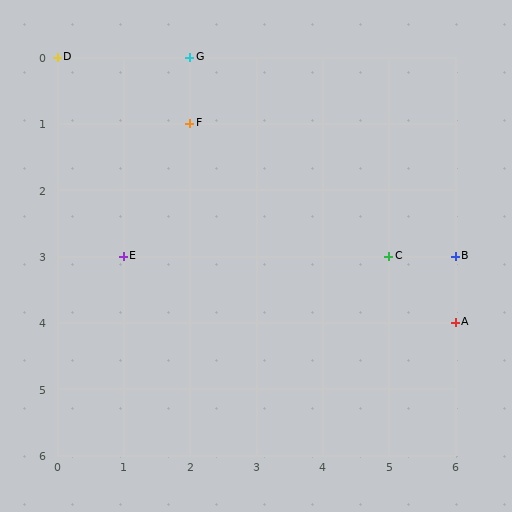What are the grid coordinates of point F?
Point F is at grid coordinates (2, 1).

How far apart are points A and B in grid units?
Points A and B are 1 row apart.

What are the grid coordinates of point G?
Point G is at grid coordinates (2, 0).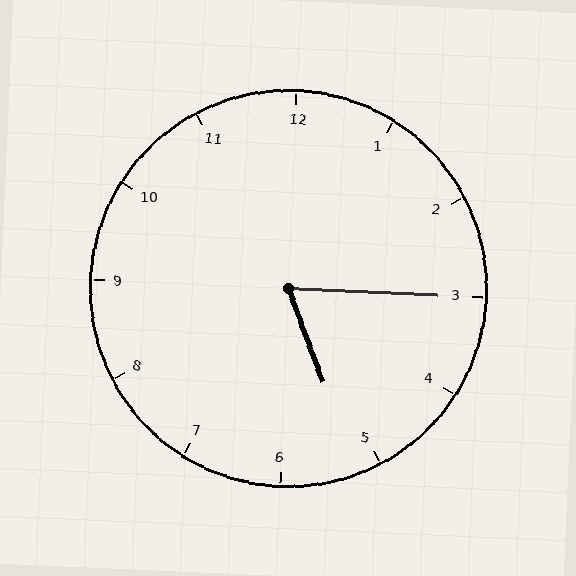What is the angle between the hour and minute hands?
Approximately 68 degrees.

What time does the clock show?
5:15.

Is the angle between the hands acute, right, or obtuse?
It is acute.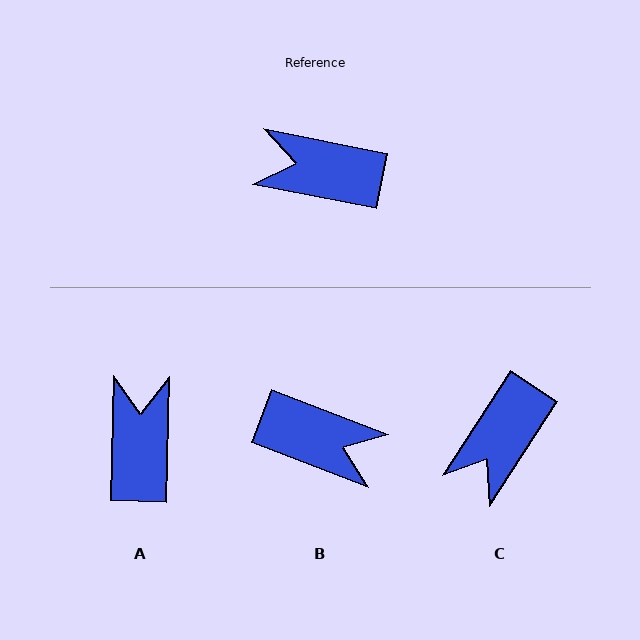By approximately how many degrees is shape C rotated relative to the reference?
Approximately 68 degrees counter-clockwise.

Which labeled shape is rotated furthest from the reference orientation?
B, about 170 degrees away.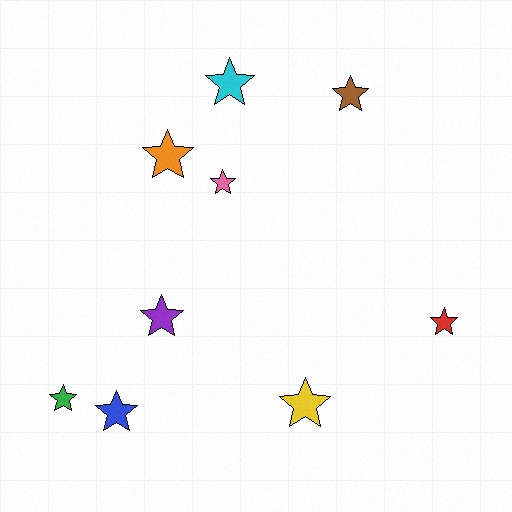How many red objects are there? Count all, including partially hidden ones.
There is 1 red object.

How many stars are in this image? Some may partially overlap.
There are 9 stars.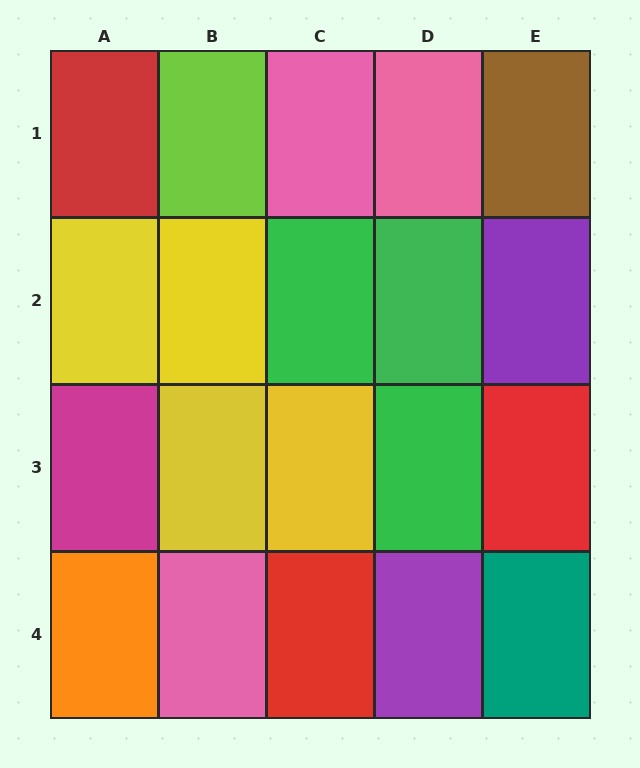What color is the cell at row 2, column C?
Green.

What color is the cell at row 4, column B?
Pink.